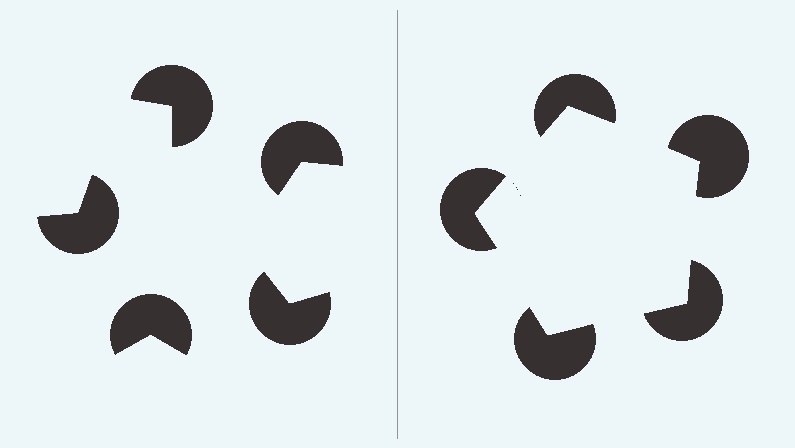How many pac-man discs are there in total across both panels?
10 — 5 on each side.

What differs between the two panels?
The pac-man discs are positioned identically on both sides; only the wedge orientations differ. On the right they align to a pentagon; on the left they are misaligned.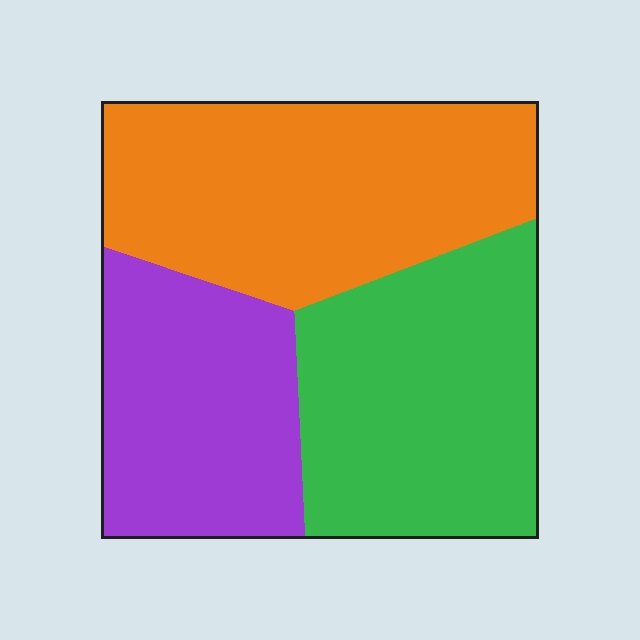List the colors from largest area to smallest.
From largest to smallest: orange, green, purple.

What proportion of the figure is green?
Green covers 34% of the figure.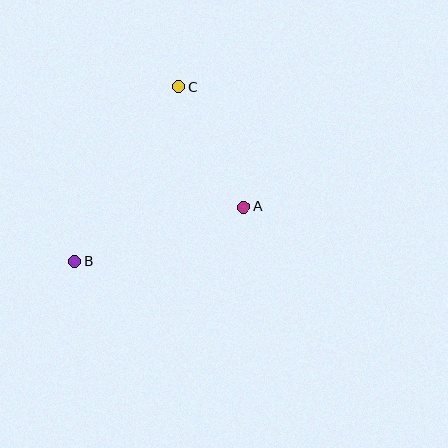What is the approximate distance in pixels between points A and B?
The distance between A and B is approximately 177 pixels.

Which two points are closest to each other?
Points A and C are closest to each other.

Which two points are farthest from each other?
Points B and C are farthest from each other.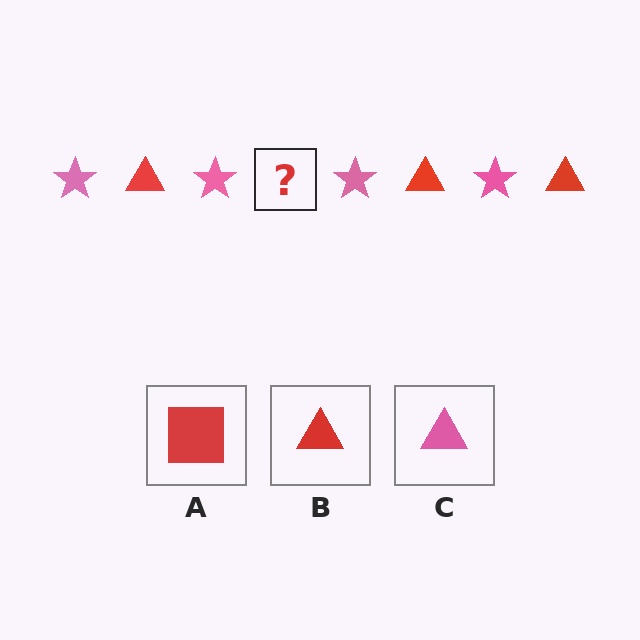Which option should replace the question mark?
Option B.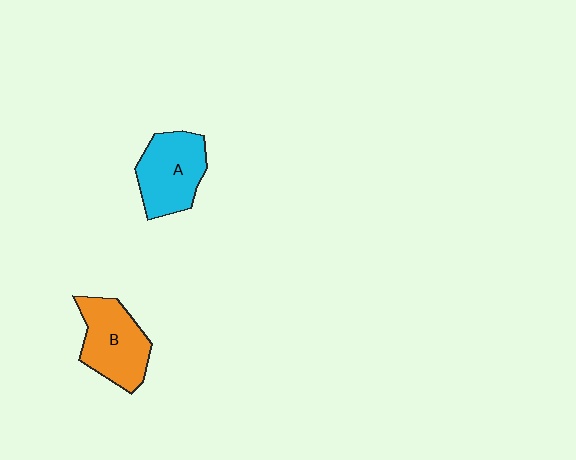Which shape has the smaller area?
Shape A (cyan).